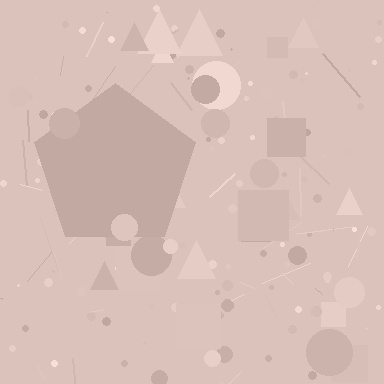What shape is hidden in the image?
A pentagon is hidden in the image.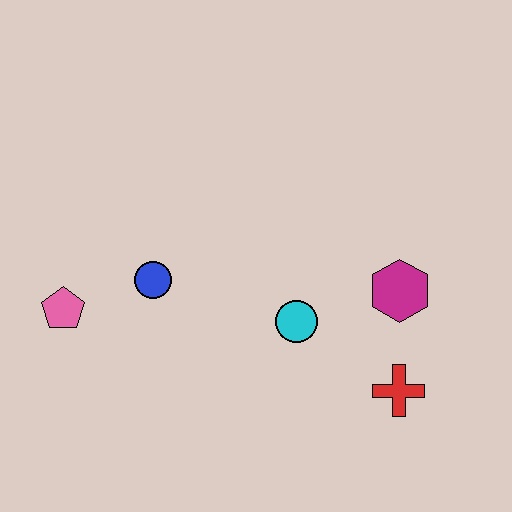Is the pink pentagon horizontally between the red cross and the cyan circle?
No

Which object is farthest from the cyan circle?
The pink pentagon is farthest from the cyan circle.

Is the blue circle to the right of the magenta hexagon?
No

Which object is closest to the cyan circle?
The magenta hexagon is closest to the cyan circle.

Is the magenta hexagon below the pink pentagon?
No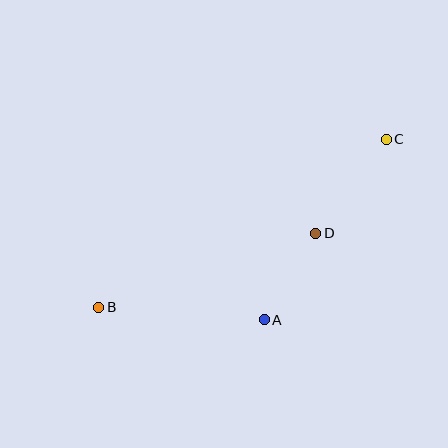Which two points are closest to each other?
Points A and D are closest to each other.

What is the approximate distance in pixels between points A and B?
The distance between A and B is approximately 166 pixels.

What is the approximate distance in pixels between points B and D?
The distance between B and D is approximately 229 pixels.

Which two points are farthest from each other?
Points B and C are farthest from each other.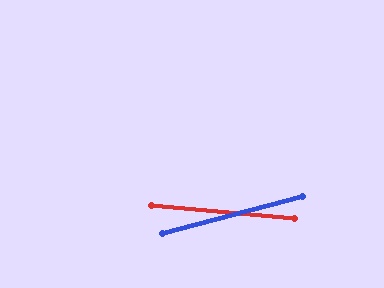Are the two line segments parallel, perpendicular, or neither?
Neither parallel nor perpendicular — they differ by about 20°.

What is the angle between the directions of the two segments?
Approximately 20 degrees.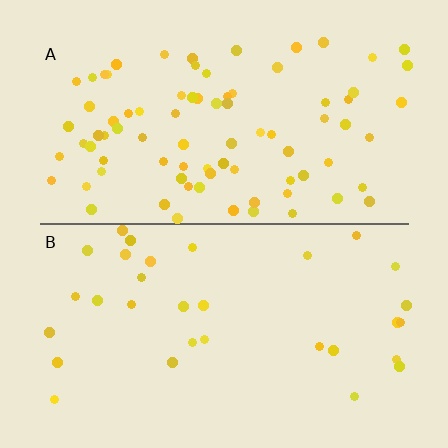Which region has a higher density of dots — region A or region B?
A (the top).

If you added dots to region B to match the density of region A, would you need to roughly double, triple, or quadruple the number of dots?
Approximately triple.